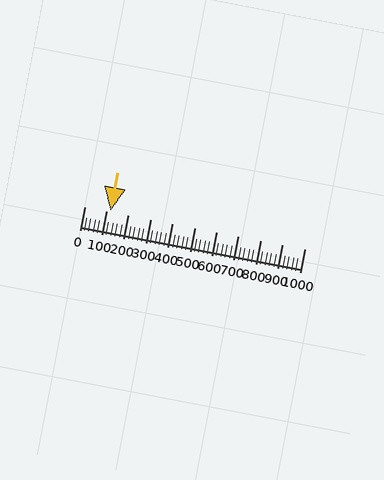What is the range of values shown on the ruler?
The ruler shows values from 0 to 1000.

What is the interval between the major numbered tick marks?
The major tick marks are spaced 100 units apart.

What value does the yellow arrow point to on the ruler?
The yellow arrow points to approximately 120.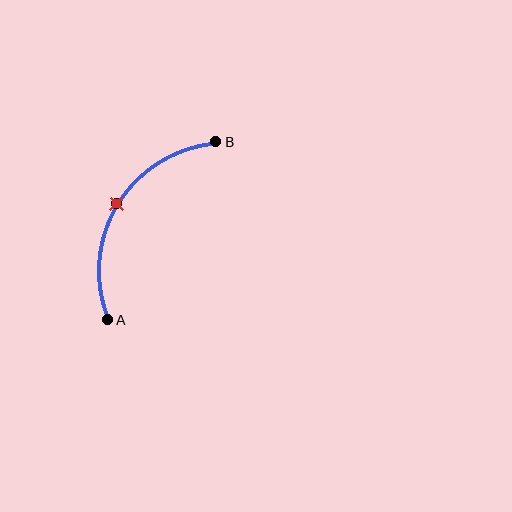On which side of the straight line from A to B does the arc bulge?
The arc bulges to the left of the straight line connecting A and B.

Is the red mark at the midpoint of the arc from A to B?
Yes. The red mark lies on the arc at equal arc-length from both A and B — it is the arc midpoint.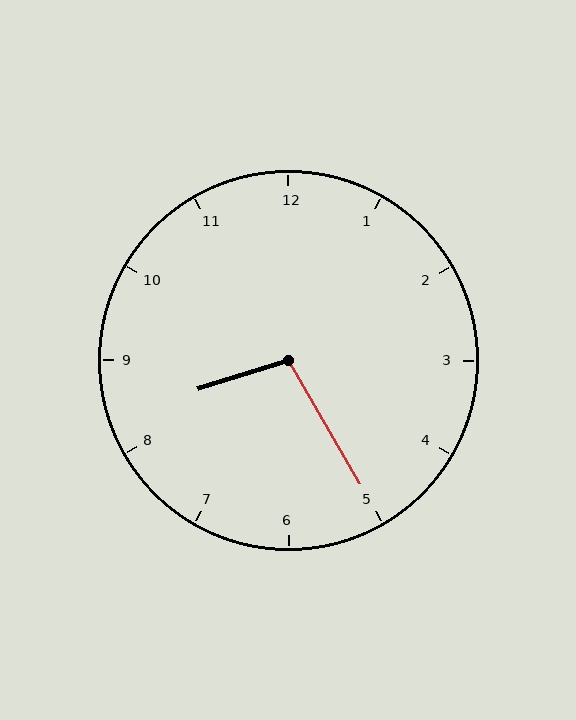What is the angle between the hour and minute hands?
Approximately 102 degrees.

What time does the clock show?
8:25.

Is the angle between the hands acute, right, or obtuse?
It is obtuse.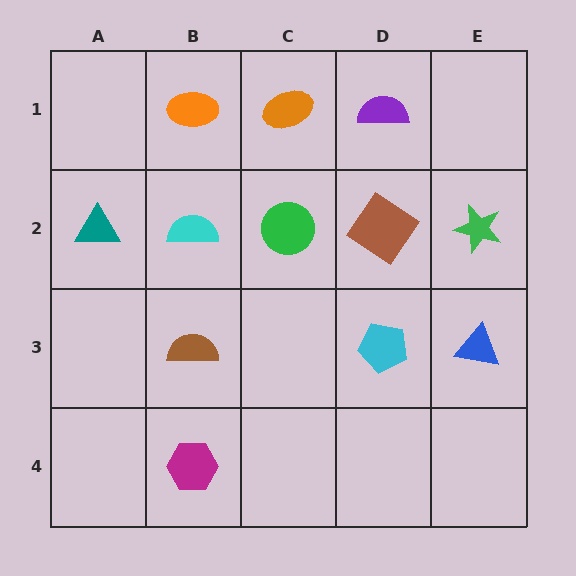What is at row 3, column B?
A brown semicircle.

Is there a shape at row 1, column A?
No, that cell is empty.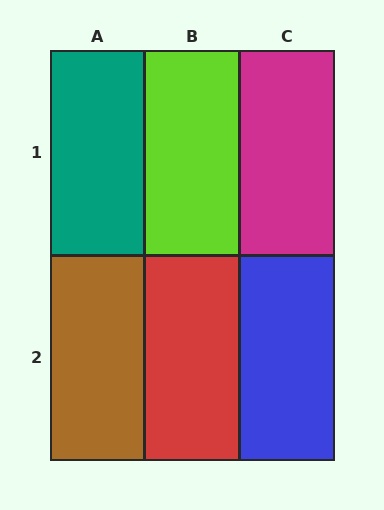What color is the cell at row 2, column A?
Brown.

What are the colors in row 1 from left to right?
Teal, lime, magenta.